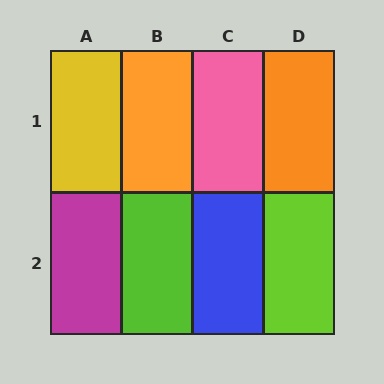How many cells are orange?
2 cells are orange.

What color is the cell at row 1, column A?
Yellow.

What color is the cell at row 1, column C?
Pink.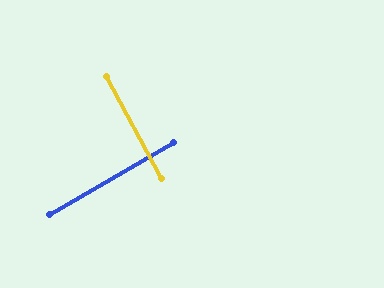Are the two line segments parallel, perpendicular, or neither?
Perpendicular — they meet at approximately 88°.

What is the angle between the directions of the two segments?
Approximately 88 degrees.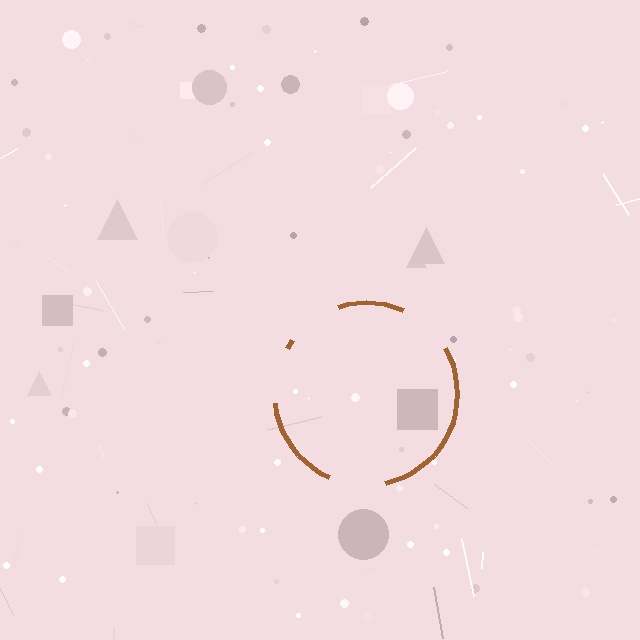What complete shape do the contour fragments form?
The contour fragments form a circle.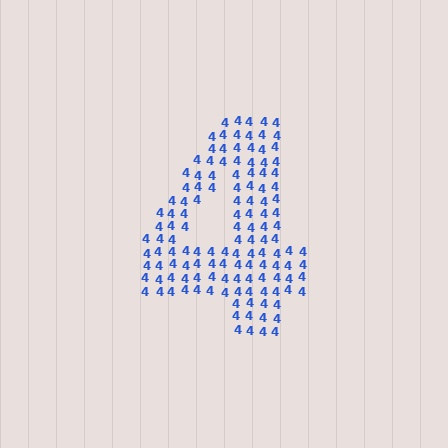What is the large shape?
The large shape is the digit 4.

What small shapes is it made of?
It is made of small digit 4's.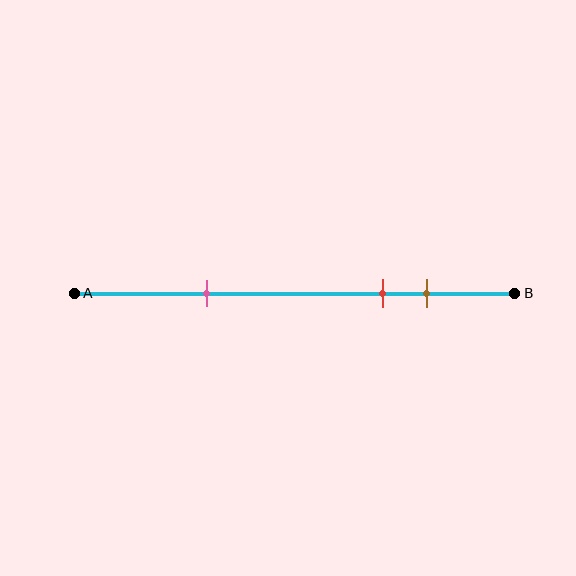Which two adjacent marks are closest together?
The red and brown marks are the closest adjacent pair.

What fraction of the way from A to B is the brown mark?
The brown mark is approximately 80% (0.8) of the way from A to B.